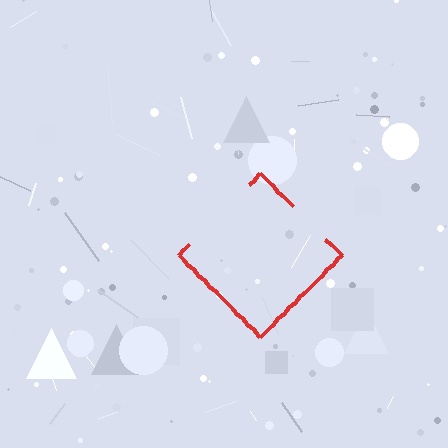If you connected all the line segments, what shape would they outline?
They would outline a diamond.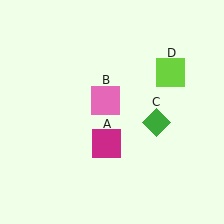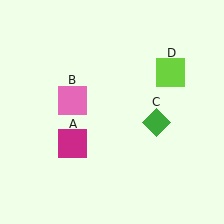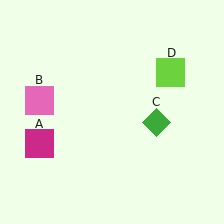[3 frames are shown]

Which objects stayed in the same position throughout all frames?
Green diamond (object C) and lime square (object D) remained stationary.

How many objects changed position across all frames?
2 objects changed position: magenta square (object A), pink square (object B).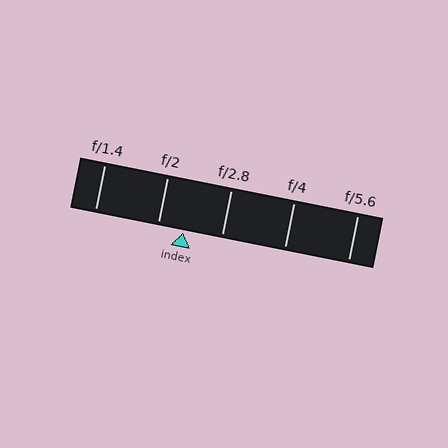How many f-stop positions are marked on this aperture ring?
There are 5 f-stop positions marked.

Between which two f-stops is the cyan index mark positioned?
The index mark is between f/2 and f/2.8.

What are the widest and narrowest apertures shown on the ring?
The widest aperture shown is f/1.4 and the narrowest is f/5.6.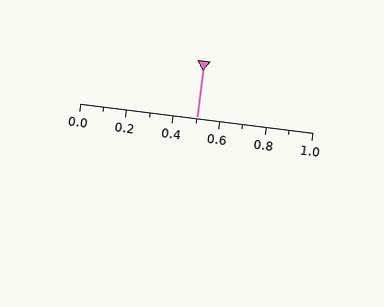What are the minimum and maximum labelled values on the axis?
The axis runs from 0.0 to 1.0.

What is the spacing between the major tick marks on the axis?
The major ticks are spaced 0.2 apart.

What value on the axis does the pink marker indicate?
The marker indicates approximately 0.5.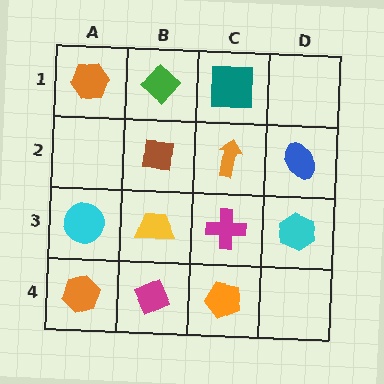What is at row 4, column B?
A magenta diamond.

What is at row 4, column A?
An orange hexagon.